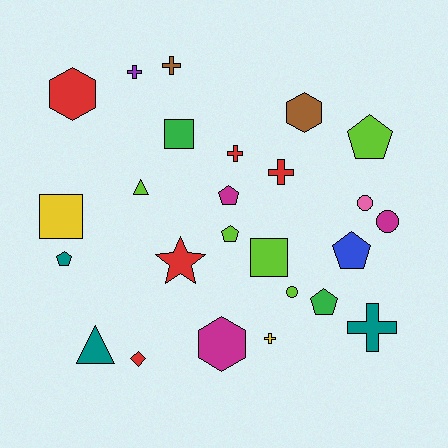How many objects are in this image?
There are 25 objects.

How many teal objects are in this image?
There are 3 teal objects.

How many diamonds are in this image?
There is 1 diamond.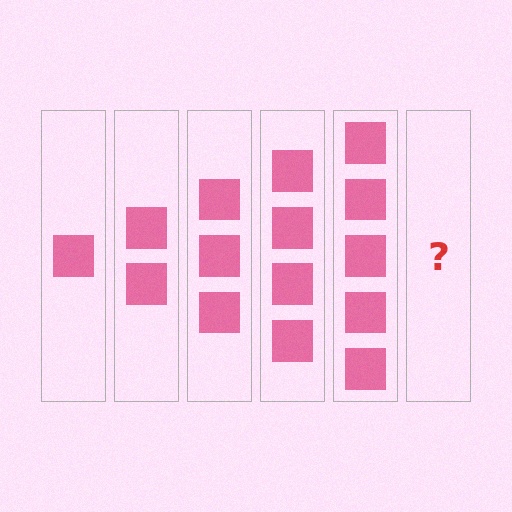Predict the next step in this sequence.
The next step is 6 squares.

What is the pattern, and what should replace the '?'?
The pattern is that each step adds one more square. The '?' should be 6 squares.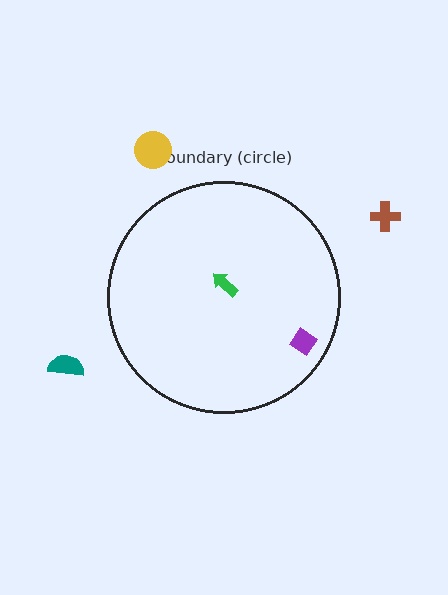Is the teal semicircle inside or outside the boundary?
Outside.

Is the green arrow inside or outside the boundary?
Inside.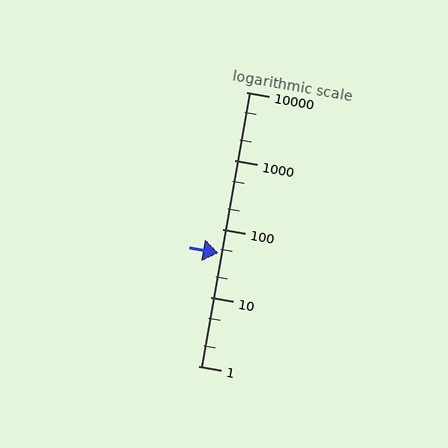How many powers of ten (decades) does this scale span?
The scale spans 4 decades, from 1 to 10000.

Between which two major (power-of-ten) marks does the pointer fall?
The pointer is between 10 and 100.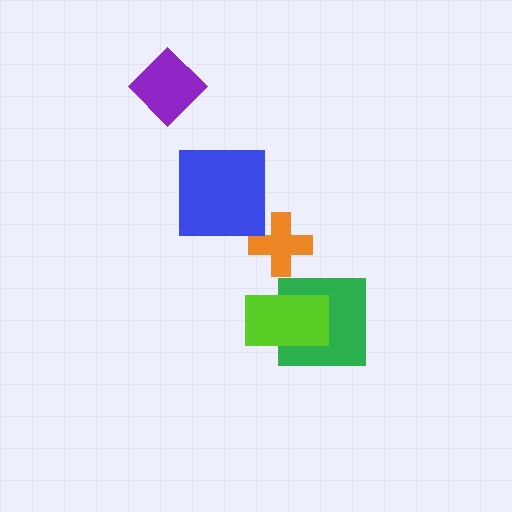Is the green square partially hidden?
Yes, it is partially covered by another shape.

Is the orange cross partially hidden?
No, no other shape covers it.